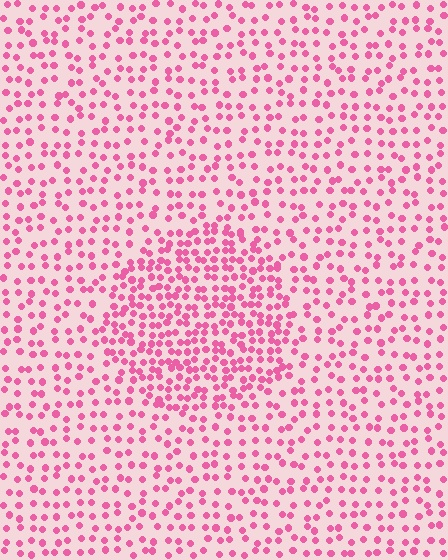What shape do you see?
I see a circle.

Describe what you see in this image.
The image contains small pink elements arranged at two different densities. A circle-shaped region is visible where the elements are more densely packed than the surrounding area.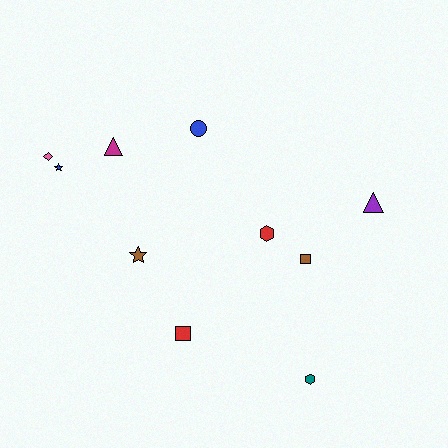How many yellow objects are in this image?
There are no yellow objects.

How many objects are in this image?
There are 10 objects.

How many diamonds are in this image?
There is 1 diamond.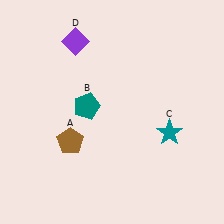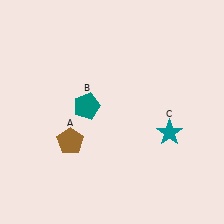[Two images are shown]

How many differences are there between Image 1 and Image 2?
There is 1 difference between the two images.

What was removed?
The purple diamond (D) was removed in Image 2.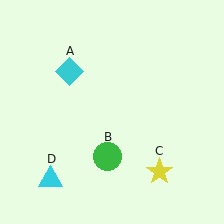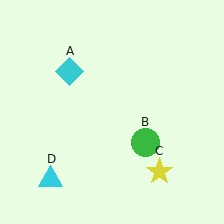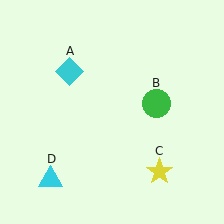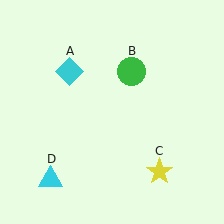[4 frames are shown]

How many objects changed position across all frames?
1 object changed position: green circle (object B).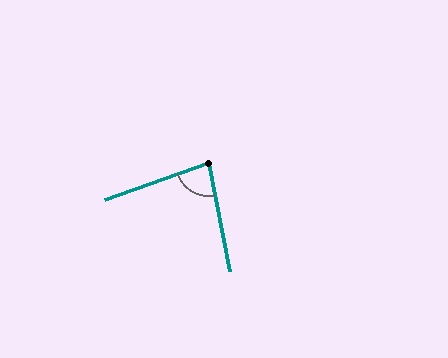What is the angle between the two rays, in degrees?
Approximately 82 degrees.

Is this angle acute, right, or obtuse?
It is acute.